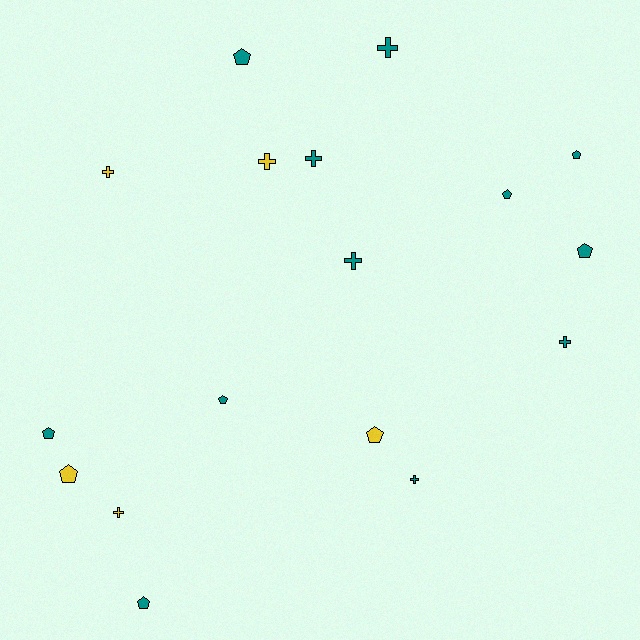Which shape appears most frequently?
Pentagon, with 9 objects.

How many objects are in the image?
There are 17 objects.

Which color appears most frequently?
Teal, with 12 objects.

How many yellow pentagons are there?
There are 2 yellow pentagons.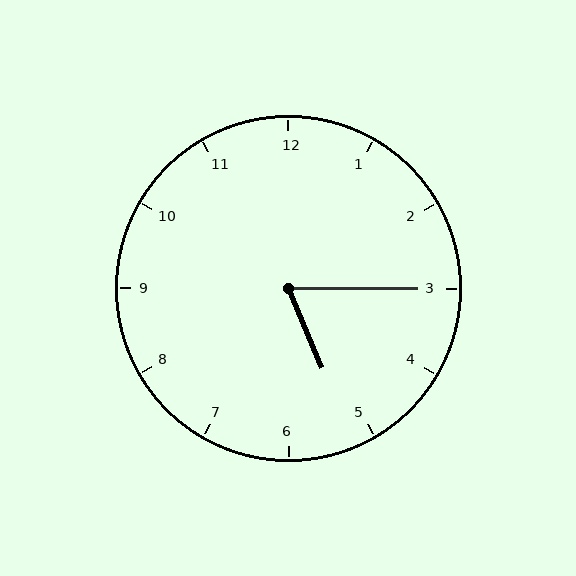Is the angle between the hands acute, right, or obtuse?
It is acute.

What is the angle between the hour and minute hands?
Approximately 68 degrees.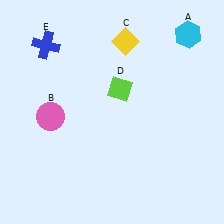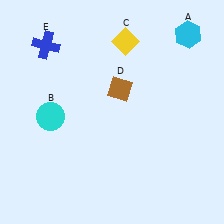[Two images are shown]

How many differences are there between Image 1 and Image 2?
There are 2 differences between the two images.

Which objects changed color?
B changed from pink to cyan. D changed from lime to brown.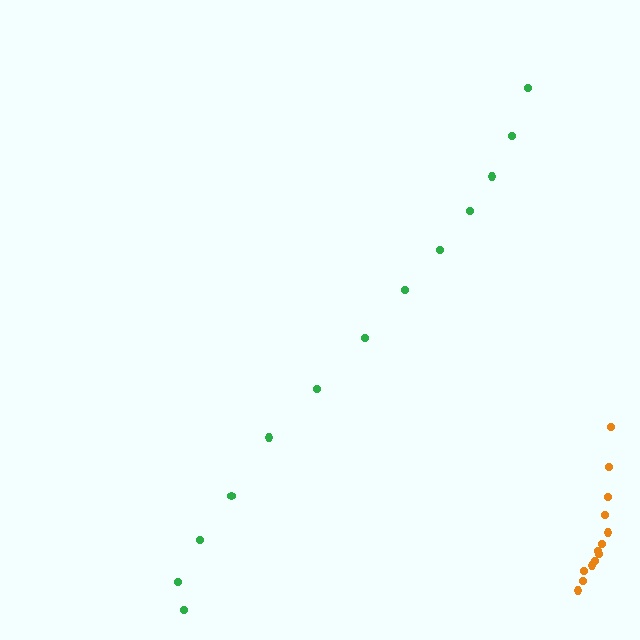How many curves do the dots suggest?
There are 2 distinct paths.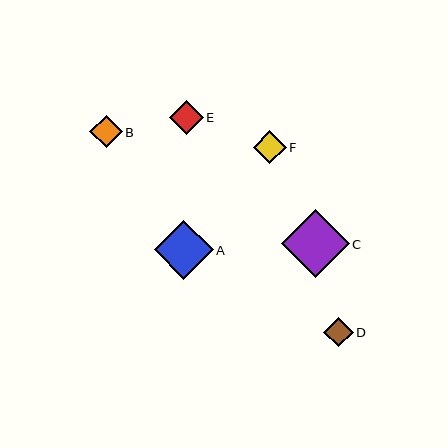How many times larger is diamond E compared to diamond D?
Diamond E is approximately 1.1 times the size of diamond D.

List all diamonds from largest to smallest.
From largest to smallest: C, A, E, F, B, D.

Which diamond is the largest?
Diamond C is the largest with a size of approximately 67 pixels.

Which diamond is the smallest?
Diamond D is the smallest with a size of approximately 30 pixels.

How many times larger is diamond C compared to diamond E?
Diamond C is approximately 2.0 times the size of diamond E.